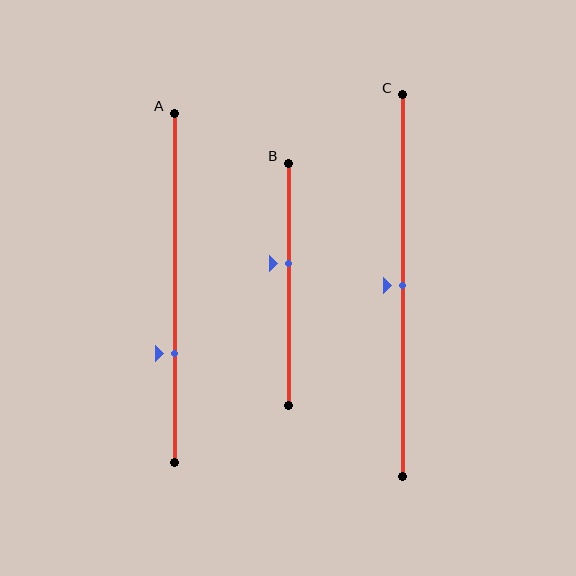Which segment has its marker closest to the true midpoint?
Segment C has its marker closest to the true midpoint.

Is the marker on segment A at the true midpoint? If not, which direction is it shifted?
No, the marker on segment A is shifted downward by about 19% of the segment length.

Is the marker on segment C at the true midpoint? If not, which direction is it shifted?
Yes, the marker on segment C is at the true midpoint.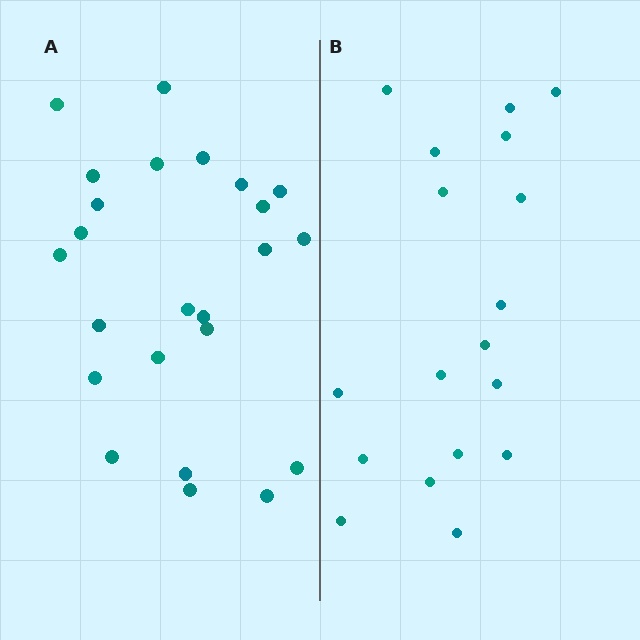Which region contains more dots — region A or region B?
Region A (the left region) has more dots.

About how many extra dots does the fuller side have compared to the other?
Region A has about 6 more dots than region B.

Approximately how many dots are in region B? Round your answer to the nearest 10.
About 20 dots. (The exact count is 18, which rounds to 20.)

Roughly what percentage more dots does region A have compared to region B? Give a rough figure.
About 35% more.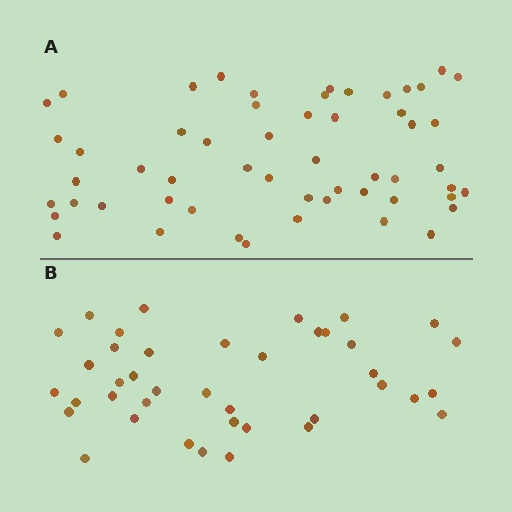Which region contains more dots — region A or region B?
Region A (the top region) has more dots.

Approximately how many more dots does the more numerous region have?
Region A has approximately 15 more dots than region B.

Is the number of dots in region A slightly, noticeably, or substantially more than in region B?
Region A has noticeably more, but not dramatically so. The ratio is roughly 1.4 to 1.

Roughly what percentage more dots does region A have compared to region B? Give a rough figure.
About 40% more.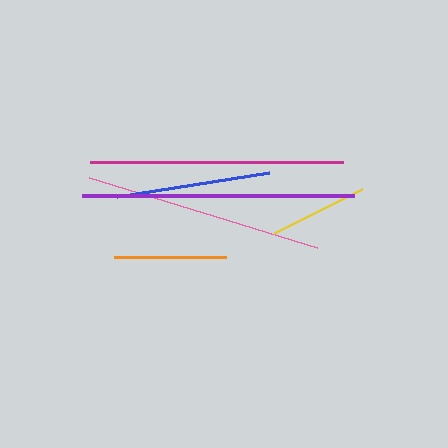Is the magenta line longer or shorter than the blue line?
The magenta line is longer than the blue line.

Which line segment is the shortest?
The yellow line is the shortest at approximately 98 pixels.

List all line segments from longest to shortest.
From longest to shortest: purple, magenta, pink, blue, orange, yellow.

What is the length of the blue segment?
The blue segment is approximately 153 pixels long.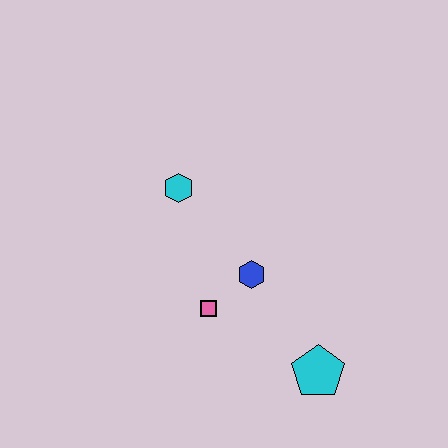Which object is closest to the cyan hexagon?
The blue hexagon is closest to the cyan hexagon.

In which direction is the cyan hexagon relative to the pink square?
The cyan hexagon is above the pink square.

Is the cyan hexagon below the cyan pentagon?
No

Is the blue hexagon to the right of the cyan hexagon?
Yes